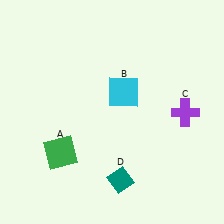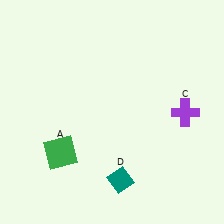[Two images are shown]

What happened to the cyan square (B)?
The cyan square (B) was removed in Image 2. It was in the top-right area of Image 1.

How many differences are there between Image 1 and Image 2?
There is 1 difference between the two images.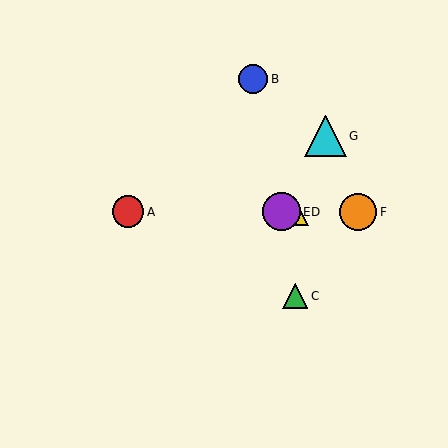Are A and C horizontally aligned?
No, A is at y≈212 and C is at y≈296.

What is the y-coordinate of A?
Object A is at y≈212.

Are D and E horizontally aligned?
Yes, both are at y≈212.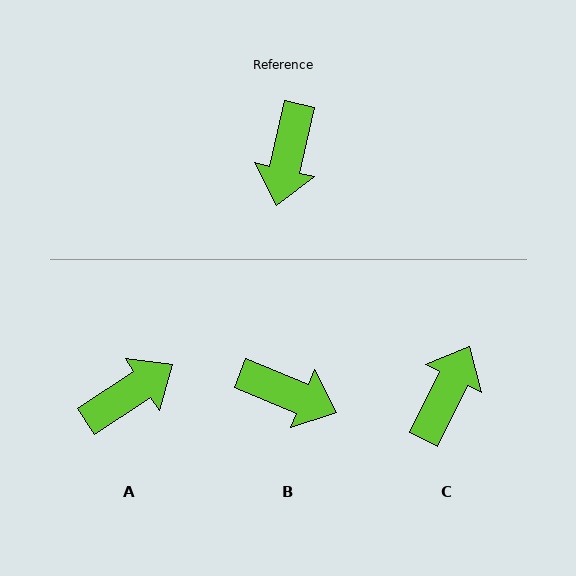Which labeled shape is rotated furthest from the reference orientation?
C, about 167 degrees away.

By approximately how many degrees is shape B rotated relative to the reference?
Approximately 81 degrees counter-clockwise.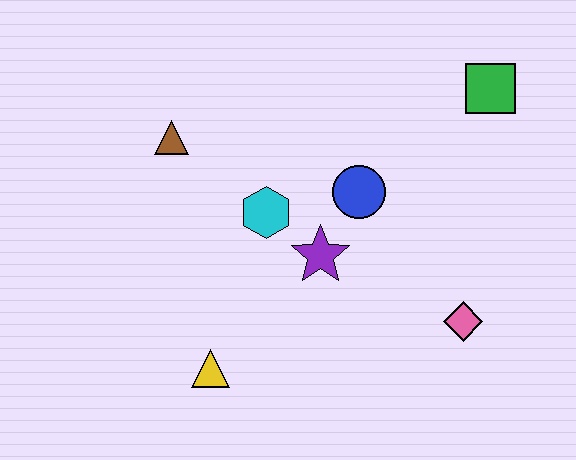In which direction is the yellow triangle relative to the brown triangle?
The yellow triangle is below the brown triangle.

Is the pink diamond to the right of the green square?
No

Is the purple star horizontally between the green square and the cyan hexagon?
Yes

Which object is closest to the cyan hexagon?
The purple star is closest to the cyan hexagon.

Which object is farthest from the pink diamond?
The brown triangle is farthest from the pink diamond.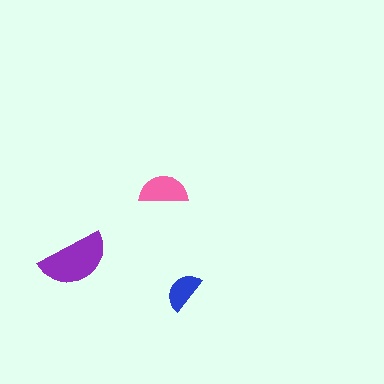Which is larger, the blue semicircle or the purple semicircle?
The purple one.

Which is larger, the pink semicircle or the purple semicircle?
The purple one.